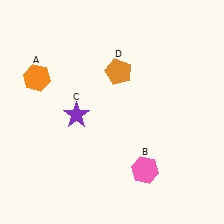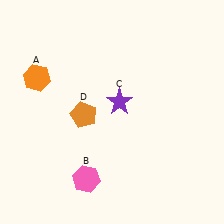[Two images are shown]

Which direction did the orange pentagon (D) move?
The orange pentagon (D) moved down.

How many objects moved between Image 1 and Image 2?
3 objects moved between the two images.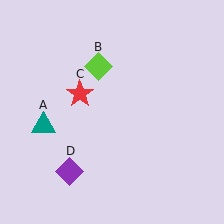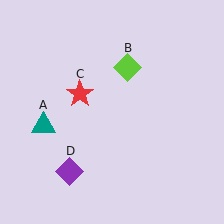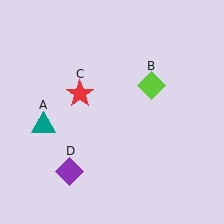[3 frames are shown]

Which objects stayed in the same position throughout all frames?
Teal triangle (object A) and red star (object C) and purple diamond (object D) remained stationary.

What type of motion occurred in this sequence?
The lime diamond (object B) rotated clockwise around the center of the scene.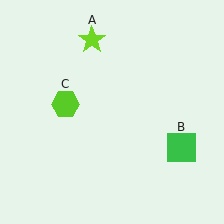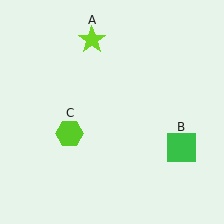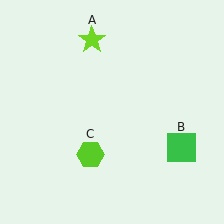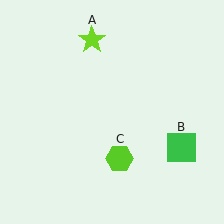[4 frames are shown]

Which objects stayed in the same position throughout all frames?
Lime star (object A) and green square (object B) remained stationary.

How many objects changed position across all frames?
1 object changed position: lime hexagon (object C).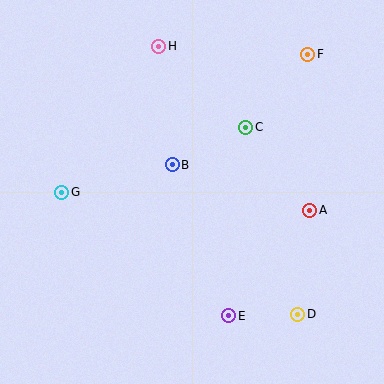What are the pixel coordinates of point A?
Point A is at (310, 210).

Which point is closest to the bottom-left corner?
Point G is closest to the bottom-left corner.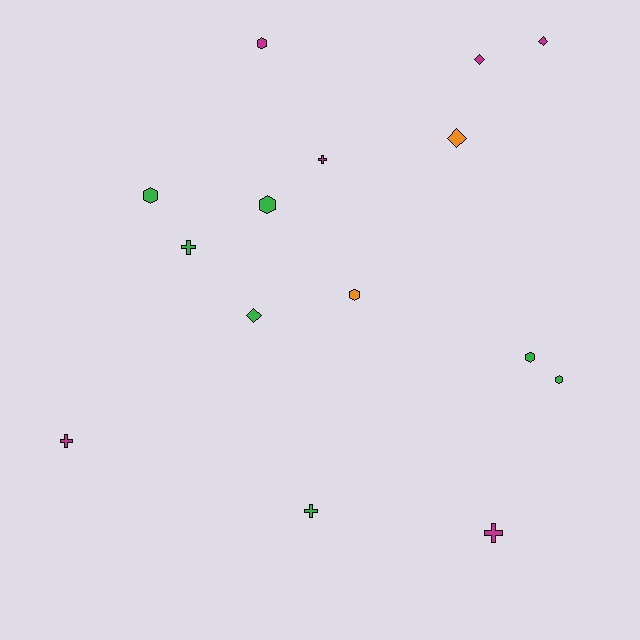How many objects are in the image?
There are 15 objects.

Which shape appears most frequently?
Hexagon, with 6 objects.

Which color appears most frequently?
Green, with 7 objects.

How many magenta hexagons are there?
There is 1 magenta hexagon.